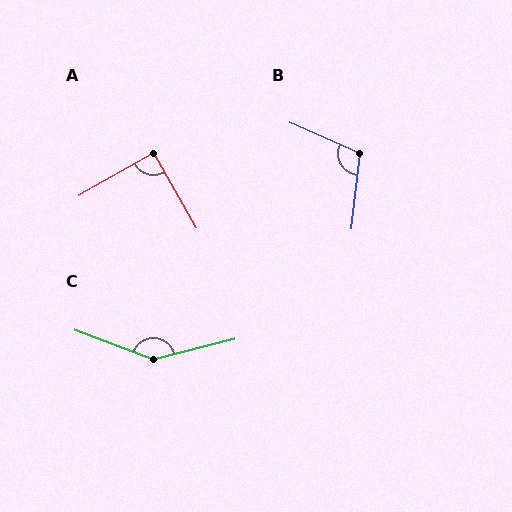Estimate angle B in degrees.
Approximately 108 degrees.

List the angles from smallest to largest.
A (90°), B (108°), C (145°).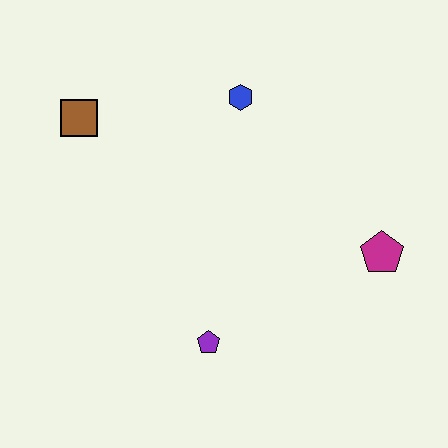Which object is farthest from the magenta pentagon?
The brown square is farthest from the magenta pentagon.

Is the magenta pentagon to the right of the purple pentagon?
Yes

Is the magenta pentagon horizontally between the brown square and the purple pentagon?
No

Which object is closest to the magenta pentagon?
The purple pentagon is closest to the magenta pentagon.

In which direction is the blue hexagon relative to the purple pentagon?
The blue hexagon is above the purple pentagon.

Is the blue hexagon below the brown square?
No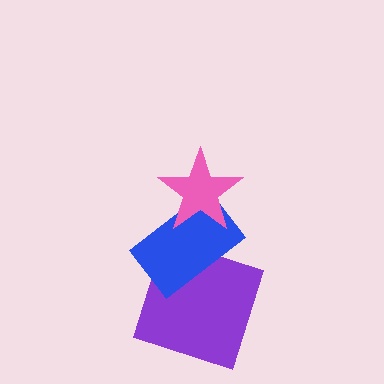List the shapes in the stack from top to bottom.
From top to bottom: the pink star, the blue rectangle, the purple square.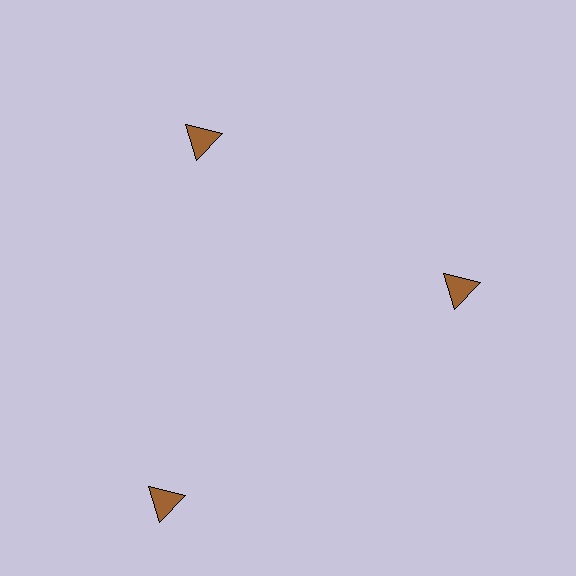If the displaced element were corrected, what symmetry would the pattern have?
It would have 3-fold rotational symmetry — the pattern would map onto itself every 120 degrees.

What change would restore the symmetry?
The symmetry would be restored by moving it inward, back onto the ring so that all 3 triangles sit at equal angles and equal distance from the center.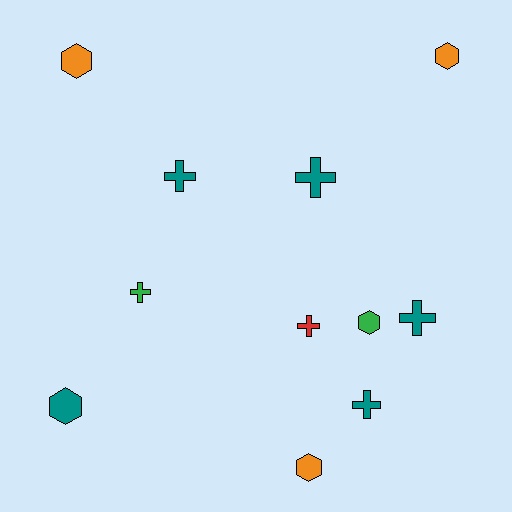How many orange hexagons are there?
There are 3 orange hexagons.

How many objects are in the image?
There are 11 objects.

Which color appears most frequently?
Teal, with 5 objects.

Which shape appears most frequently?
Cross, with 6 objects.